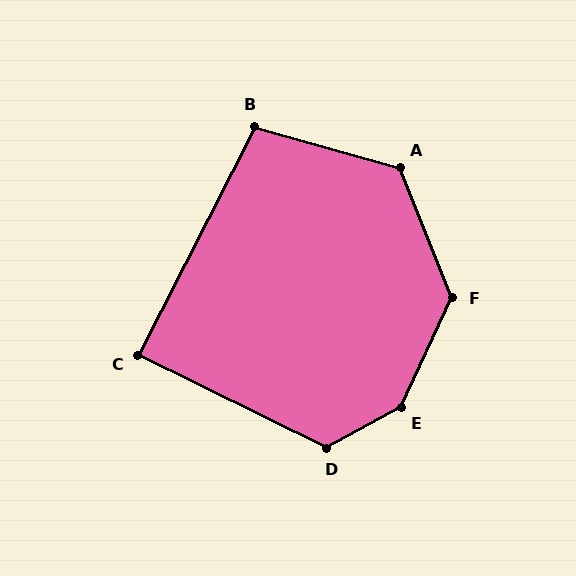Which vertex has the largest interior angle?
E, at approximately 143 degrees.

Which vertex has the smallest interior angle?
C, at approximately 89 degrees.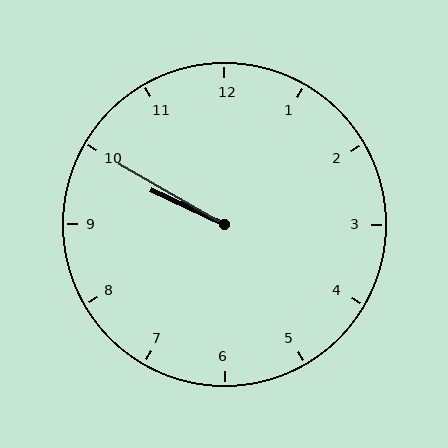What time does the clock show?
9:50.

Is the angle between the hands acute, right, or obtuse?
It is acute.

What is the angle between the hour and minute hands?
Approximately 5 degrees.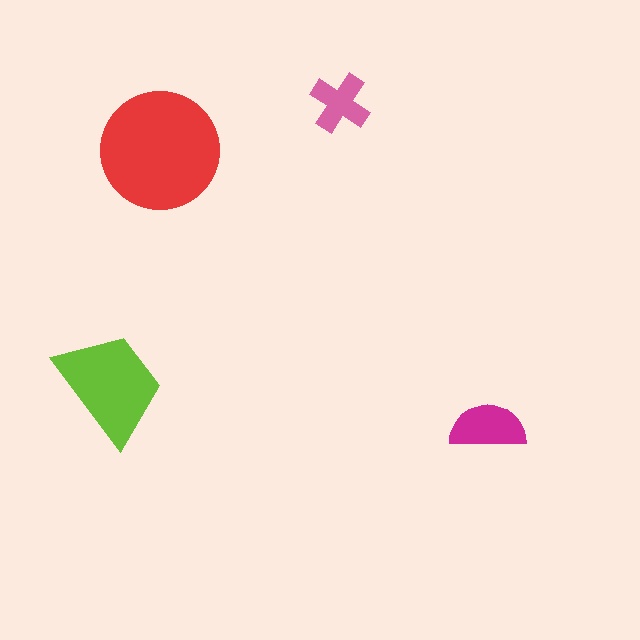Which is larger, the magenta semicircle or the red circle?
The red circle.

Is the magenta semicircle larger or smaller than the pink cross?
Larger.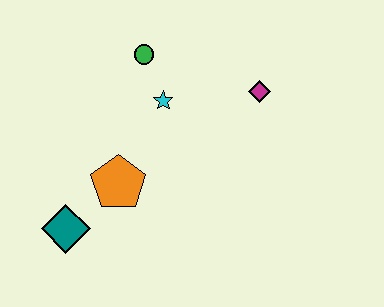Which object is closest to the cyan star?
The green circle is closest to the cyan star.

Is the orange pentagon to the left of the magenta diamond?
Yes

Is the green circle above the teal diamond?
Yes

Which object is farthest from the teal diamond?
The magenta diamond is farthest from the teal diamond.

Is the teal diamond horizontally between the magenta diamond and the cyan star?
No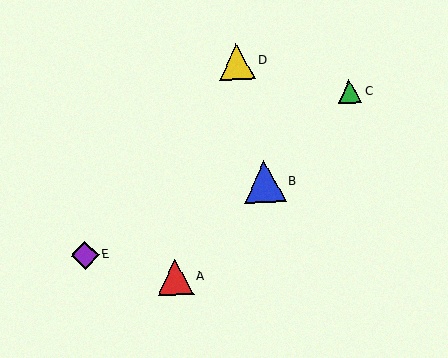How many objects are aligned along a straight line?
3 objects (A, B, C) are aligned along a straight line.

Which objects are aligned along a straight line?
Objects A, B, C are aligned along a straight line.